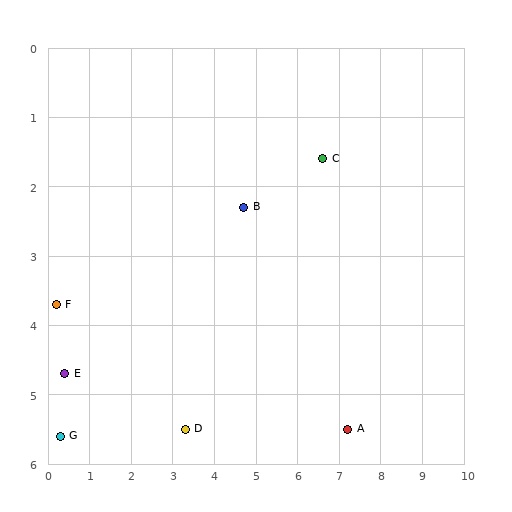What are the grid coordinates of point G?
Point G is at approximately (0.3, 5.6).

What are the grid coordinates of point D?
Point D is at approximately (3.3, 5.5).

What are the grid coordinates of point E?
Point E is at approximately (0.4, 4.7).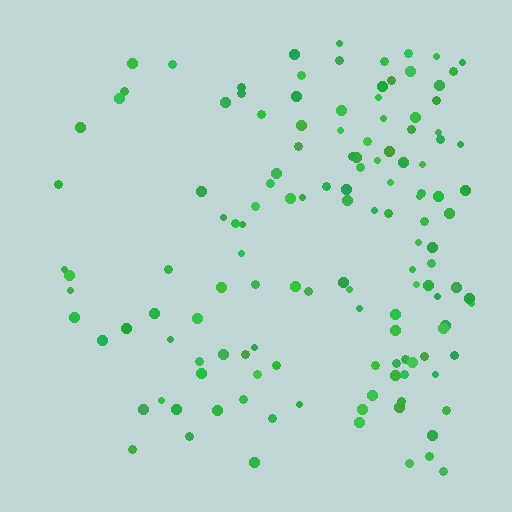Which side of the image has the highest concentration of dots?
The right.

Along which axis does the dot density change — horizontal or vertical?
Horizontal.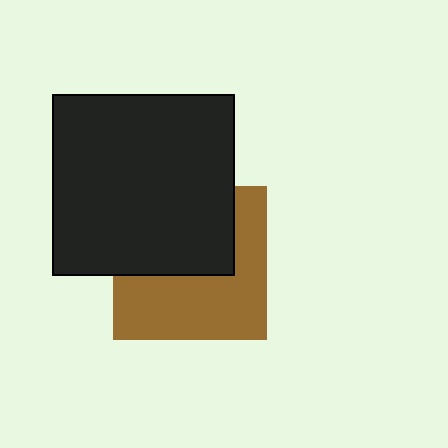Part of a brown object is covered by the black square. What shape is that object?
It is a square.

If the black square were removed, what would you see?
You would see the complete brown square.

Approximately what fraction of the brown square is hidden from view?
Roughly 46% of the brown square is hidden behind the black square.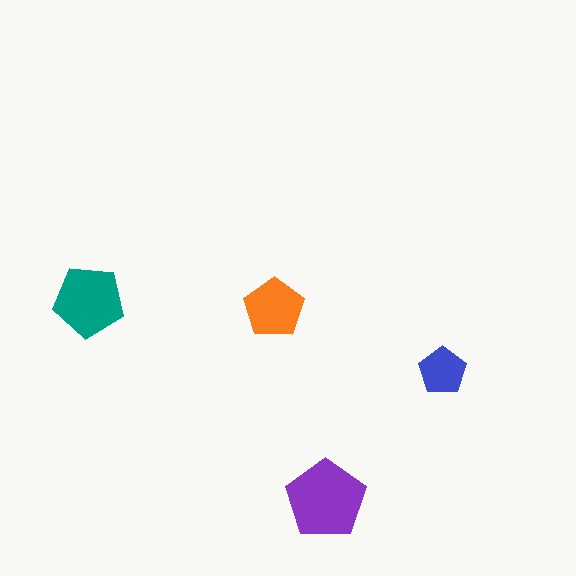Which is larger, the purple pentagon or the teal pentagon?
The purple one.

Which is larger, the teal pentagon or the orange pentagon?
The teal one.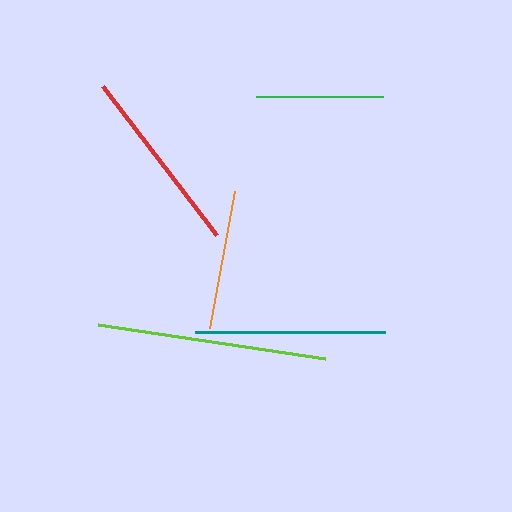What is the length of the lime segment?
The lime segment is approximately 229 pixels long.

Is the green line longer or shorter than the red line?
The red line is longer than the green line.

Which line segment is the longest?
The lime line is the longest at approximately 229 pixels.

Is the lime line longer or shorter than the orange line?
The lime line is longer than the orange line.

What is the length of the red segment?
The red segment is approximately 187 pixels long.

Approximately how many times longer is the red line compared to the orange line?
The red line is approximately 1.3 times the length of the orange line.